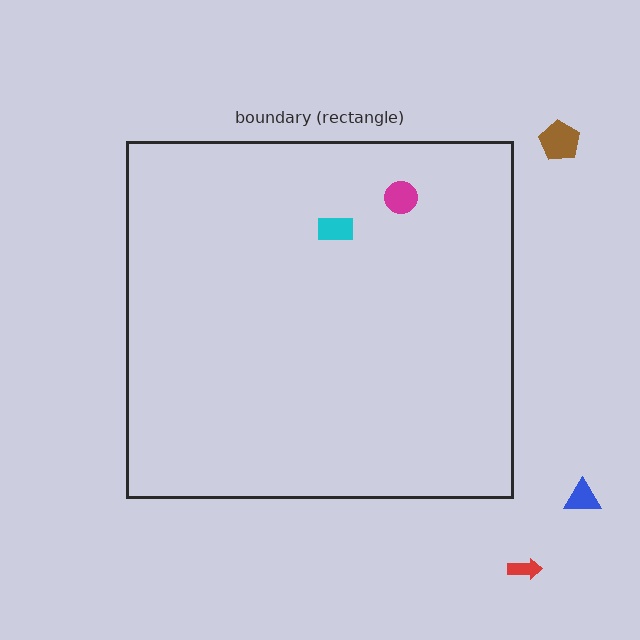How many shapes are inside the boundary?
2 inside, 3 outside.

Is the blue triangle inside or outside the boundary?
Outside.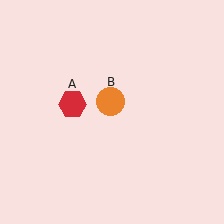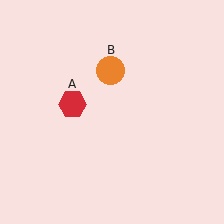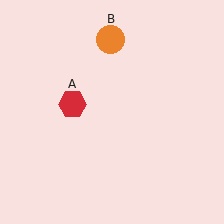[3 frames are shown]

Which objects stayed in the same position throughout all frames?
Red hexagon (object A) remained stationary.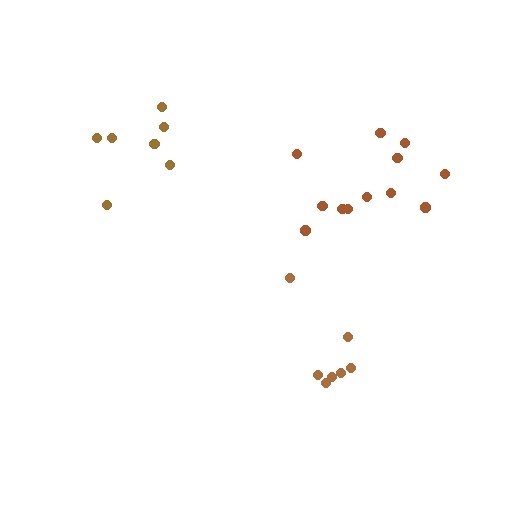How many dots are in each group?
Group 1: 7 dots, Group 2: 12 dots, Group 3: 7 dots (26 total).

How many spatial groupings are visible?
There are 3 spatial groupings.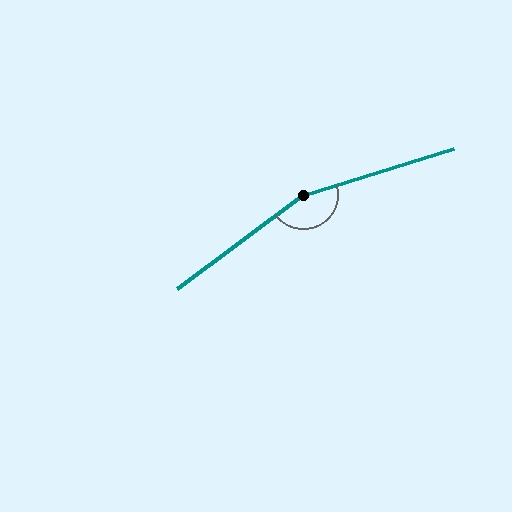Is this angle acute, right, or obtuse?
It is obtuse.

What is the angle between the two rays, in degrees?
Approximately 160 degrees.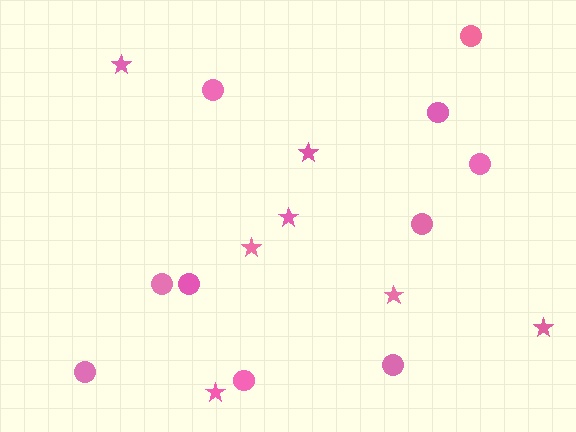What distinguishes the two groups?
There are 2 groups: one group of stars (7) and one group of circles (10).